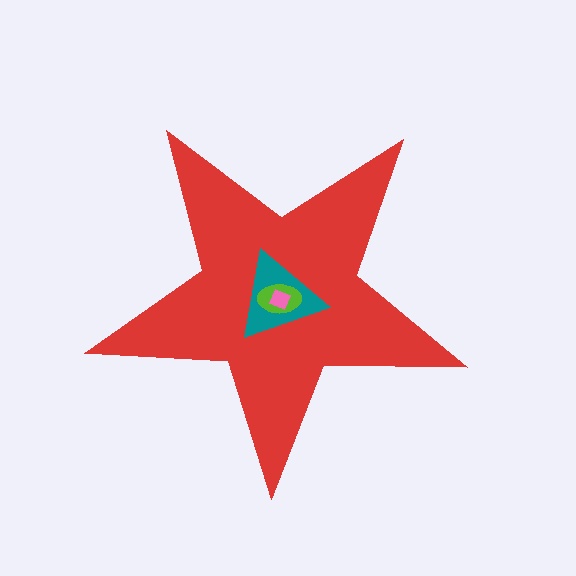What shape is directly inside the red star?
The teal triangle.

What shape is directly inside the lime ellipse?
The pink diamond.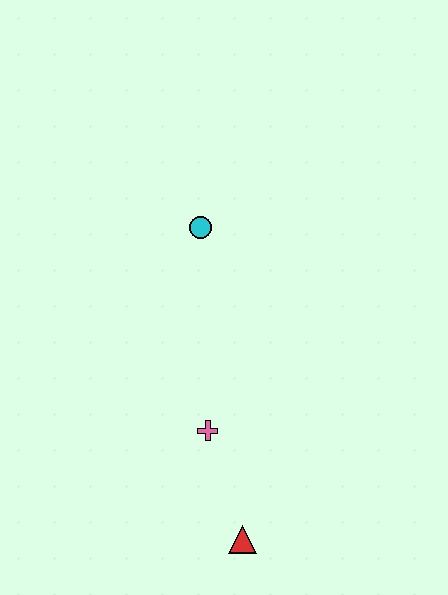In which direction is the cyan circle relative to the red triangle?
The cyan circle is above the red triangle.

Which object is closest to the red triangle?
The pink cross is closest to the red triangle.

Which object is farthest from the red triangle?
The cyan circle is farthest from the red triangle.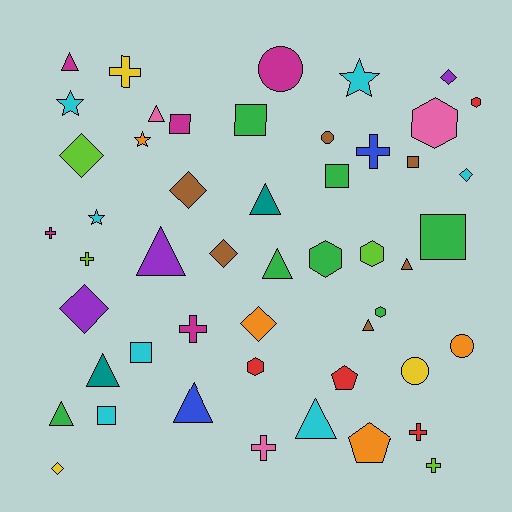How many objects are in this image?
There are 50 objects.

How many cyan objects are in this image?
There are 7 cyan objects.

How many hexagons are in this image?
There are 6 hexagons.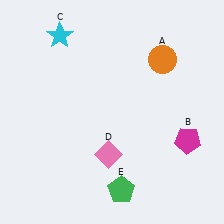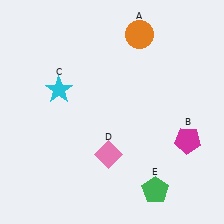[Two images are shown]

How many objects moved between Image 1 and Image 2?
3 objects moved between the two images.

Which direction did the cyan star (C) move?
The cyan star (C) moved down.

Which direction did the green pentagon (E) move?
The green pentagon (E) moved right.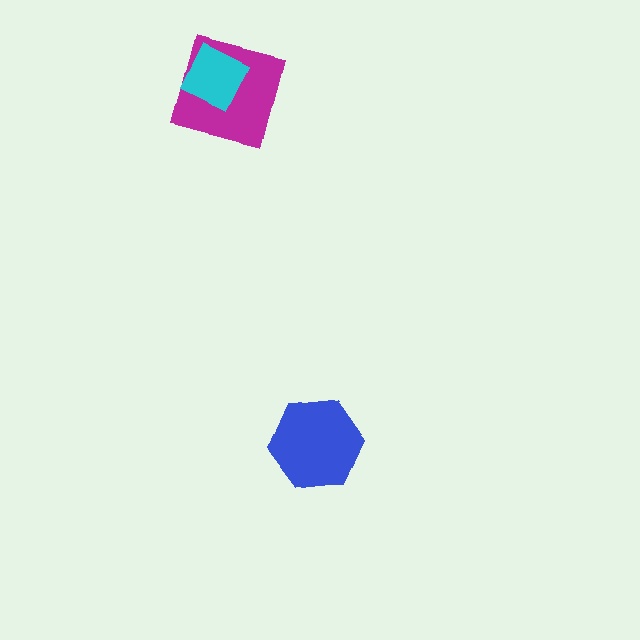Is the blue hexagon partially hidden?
No, no other shape covers it.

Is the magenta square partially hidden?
Yes, it is partially covered by another shape.